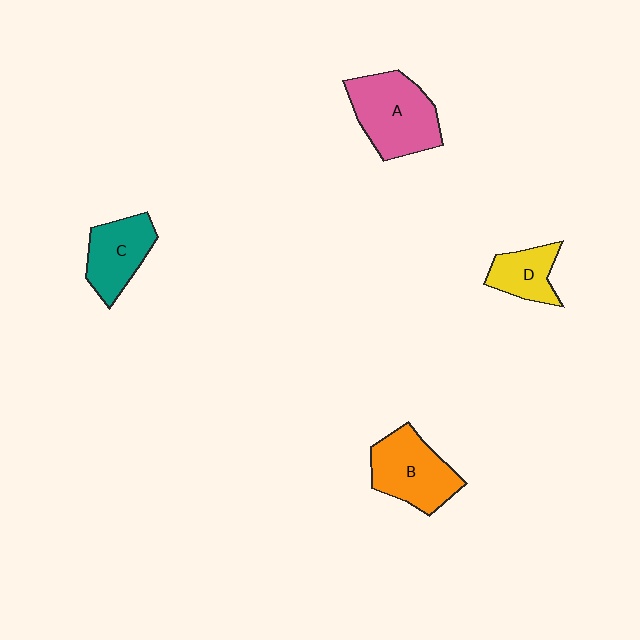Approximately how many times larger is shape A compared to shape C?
Approximately 1.4 times.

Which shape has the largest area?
Shape A (pink).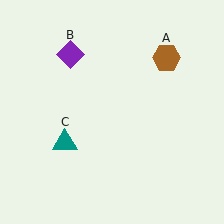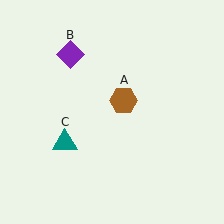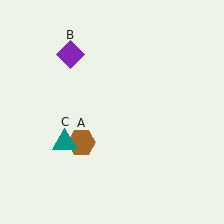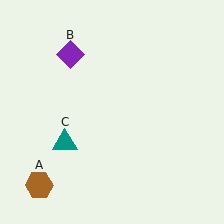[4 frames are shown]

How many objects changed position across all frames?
1 object changed position: brown hexagon (object A).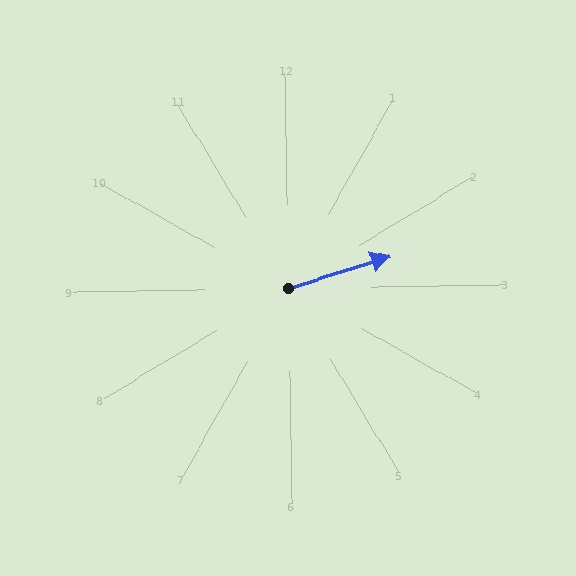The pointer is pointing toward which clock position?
Roughly 2 o'clock.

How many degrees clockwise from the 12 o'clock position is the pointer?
Approximately 73 degrees.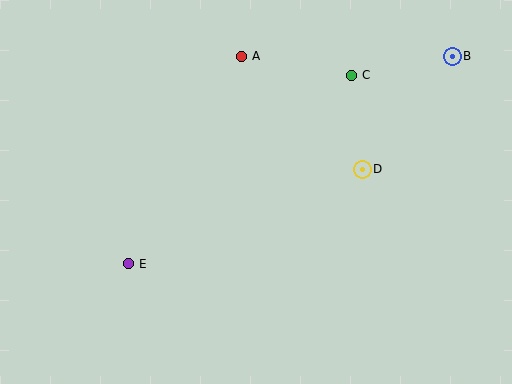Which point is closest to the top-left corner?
Point A is closest to the top-left corner.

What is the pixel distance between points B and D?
The distance between B and D is 144 pixels.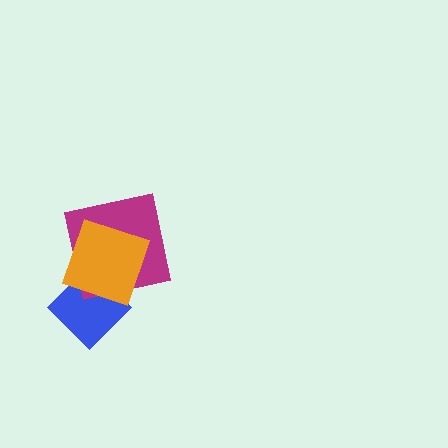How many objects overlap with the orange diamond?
2 objects overlap with the orange diamond.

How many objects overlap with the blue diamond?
2 objects overlap with the blue diamond.